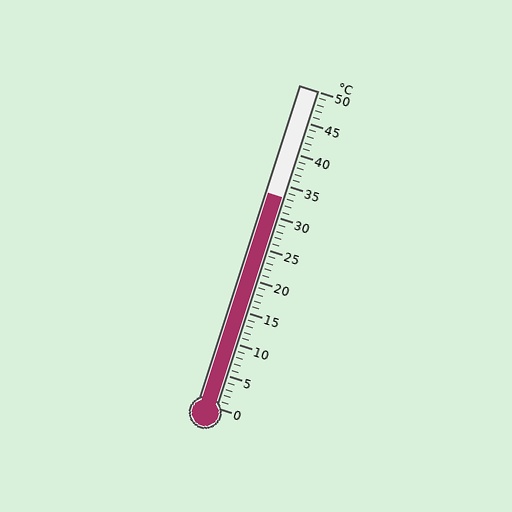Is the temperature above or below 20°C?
The temperature is above 20°C.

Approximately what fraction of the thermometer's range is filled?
The thermometer is filled to approximately 65% of its range.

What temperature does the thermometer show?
The thermometer shows approximately 33°C.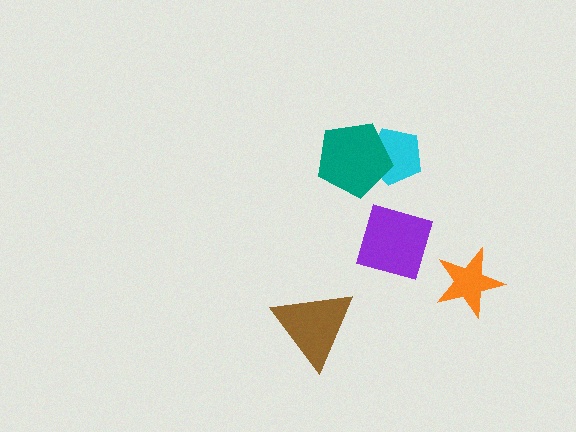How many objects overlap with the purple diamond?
0 objects overlap with the purple diamond.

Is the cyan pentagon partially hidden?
Yes, it is partially covered by another shape.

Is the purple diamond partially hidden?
No, no other shape covers it.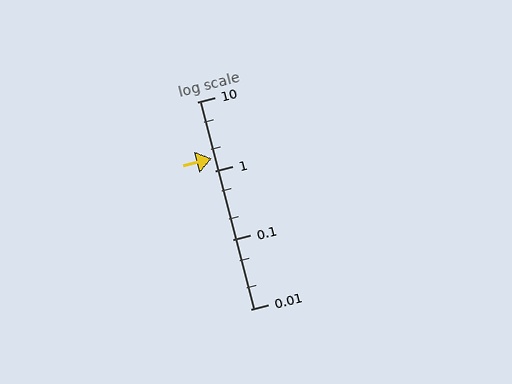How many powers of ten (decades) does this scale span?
The scale spans 3 decades, from 0.01 to 10.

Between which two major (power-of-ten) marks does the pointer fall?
The pointer is between 1 and 10.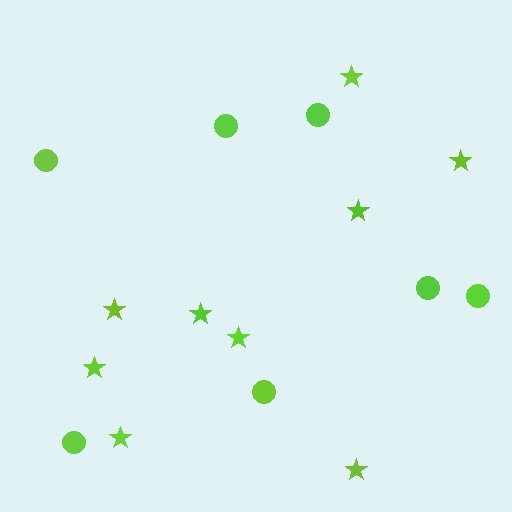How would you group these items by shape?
There are 2 groups: one group of stars (9) and one group of circles (7).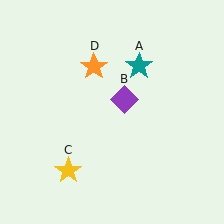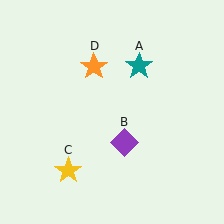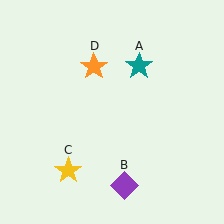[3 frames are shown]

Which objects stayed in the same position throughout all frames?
Teal star (object A) and yellow star (object C) and orange star (object D) remained stationary.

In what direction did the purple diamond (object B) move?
The purple diamond (object B) moved down.